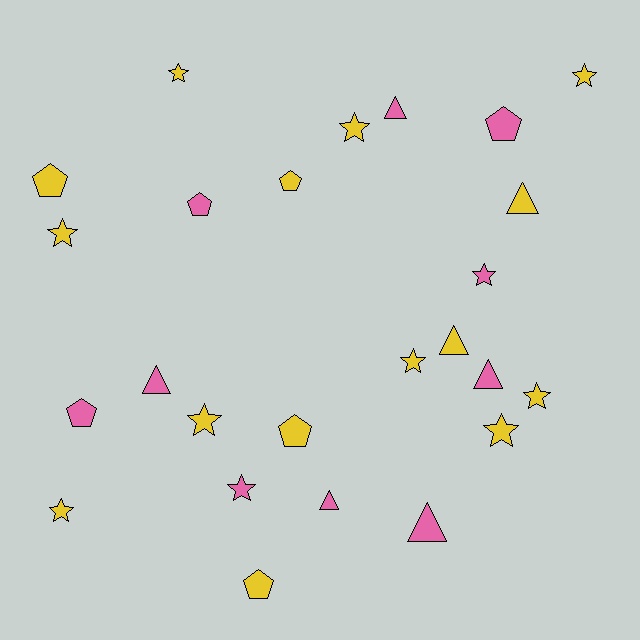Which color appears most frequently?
Yellow, with 15 objects.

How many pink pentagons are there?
There are 3 pink pentagons.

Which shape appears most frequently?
Star, with 11 objects.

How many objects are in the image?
There are 25 objects.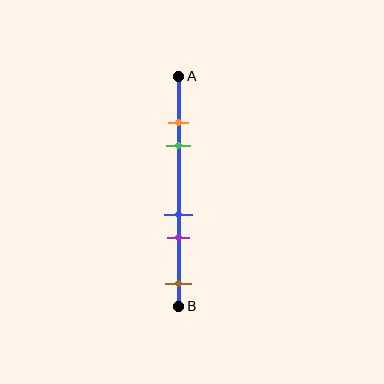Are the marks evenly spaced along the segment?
No, the marks are not evenly spaced.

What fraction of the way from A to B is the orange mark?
The orange mark is approximately 20% (0.2) of the way from A to B.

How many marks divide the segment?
There are 5 marks dividing the segment.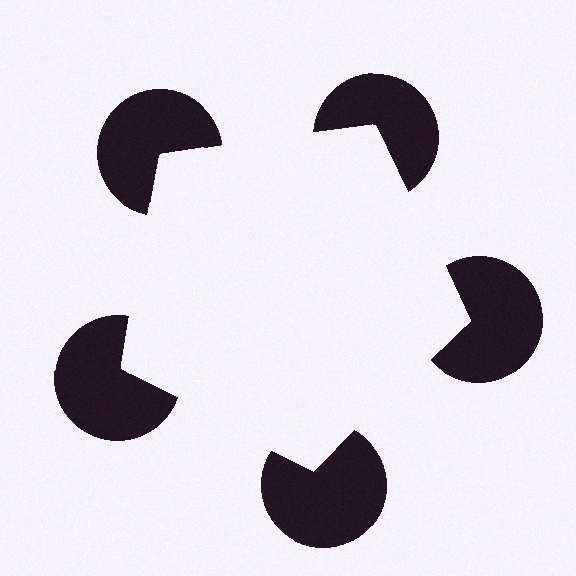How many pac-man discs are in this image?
There are 5 — one at each vertex of the illusory pentagon.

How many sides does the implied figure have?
5 sides.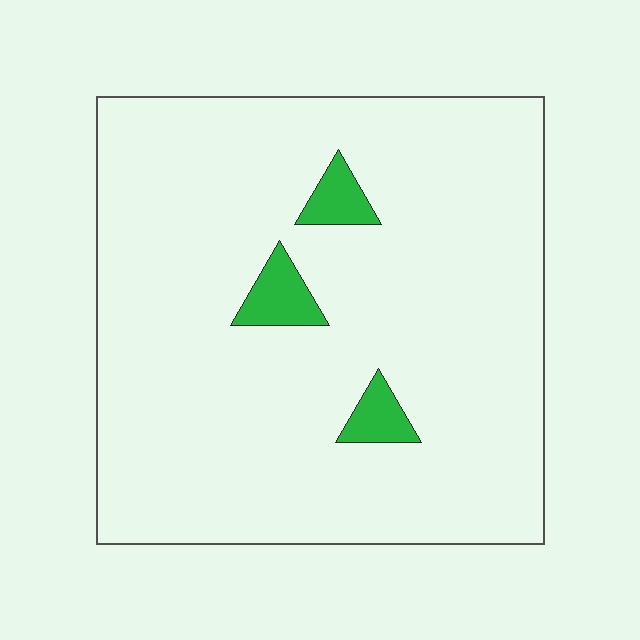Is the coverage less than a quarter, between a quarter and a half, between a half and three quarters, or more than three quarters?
Less than a quarter.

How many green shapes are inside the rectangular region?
3.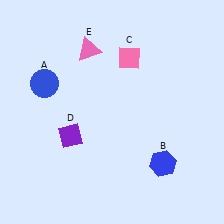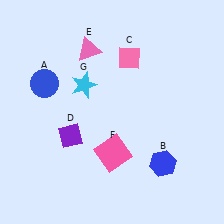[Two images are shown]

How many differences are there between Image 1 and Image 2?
There are 2 differences between the two images.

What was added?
A pink square (F), a cyan star (G) were added in Image 2.